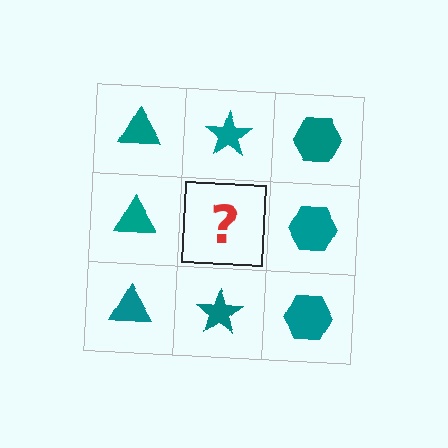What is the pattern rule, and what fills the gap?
The rule is that each column has a consistent shape. The gap should be filled with a teal star.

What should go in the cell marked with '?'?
The missing cell should contain a teal star.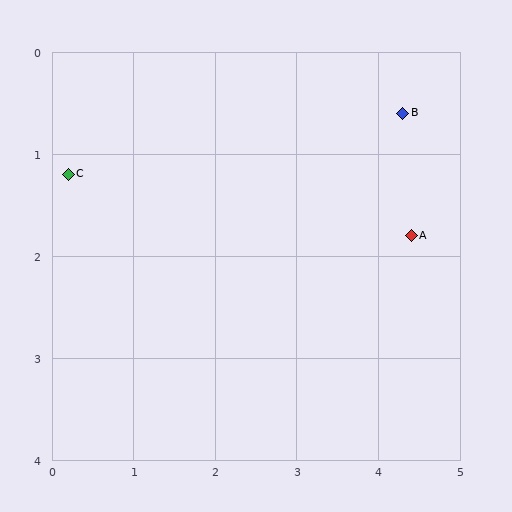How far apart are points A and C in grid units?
Points A and C are about 4.2 grid units apart.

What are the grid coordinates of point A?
Point A is at approximately (4.4, 1.8).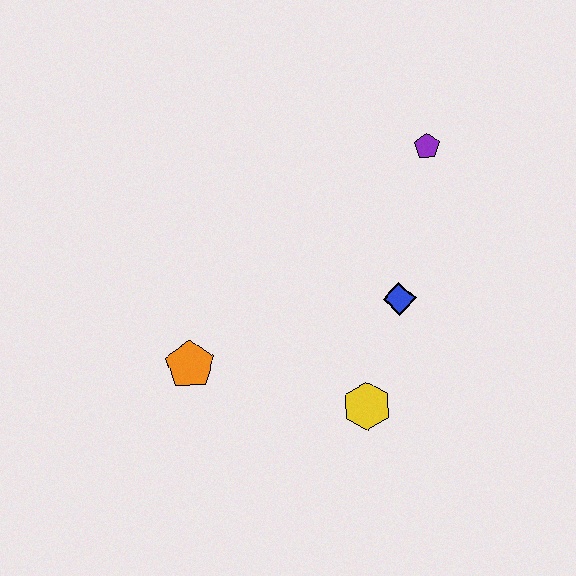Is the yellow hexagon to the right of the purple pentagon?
No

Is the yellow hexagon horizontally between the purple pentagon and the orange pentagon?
Yes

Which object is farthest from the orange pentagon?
The purple pentagon is farthest from the orange pentagon.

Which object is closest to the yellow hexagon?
The blue diamond is closest to the yellow hexagon.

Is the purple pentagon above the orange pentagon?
Yes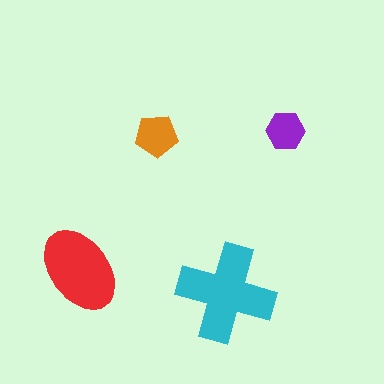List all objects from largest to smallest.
The cyan cross, the red ellipse, the orange pentagon, the purple hexagon.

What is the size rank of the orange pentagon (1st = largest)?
3rd.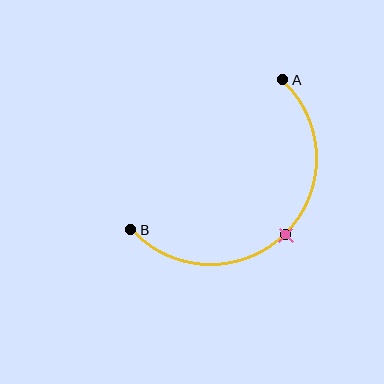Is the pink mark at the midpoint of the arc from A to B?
Yes. The pink mark lies on the arc at equal arc-length from both A and B — it is the arc midpoint.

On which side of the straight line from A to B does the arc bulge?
The arc bulges below and to the right of the straight line connecting A and B.